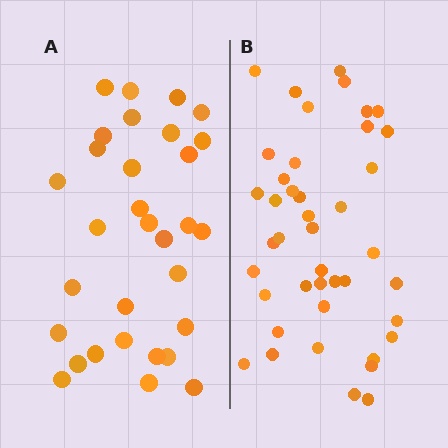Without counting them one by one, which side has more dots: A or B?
Region B (the right region) has more dots.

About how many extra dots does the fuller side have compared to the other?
Region B has roughly 12 or so more dots than region A.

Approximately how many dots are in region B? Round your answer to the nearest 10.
About 40 dots. (The exact count is 42, which rounds to 40.)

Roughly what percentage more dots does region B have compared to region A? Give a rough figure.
About 35% more.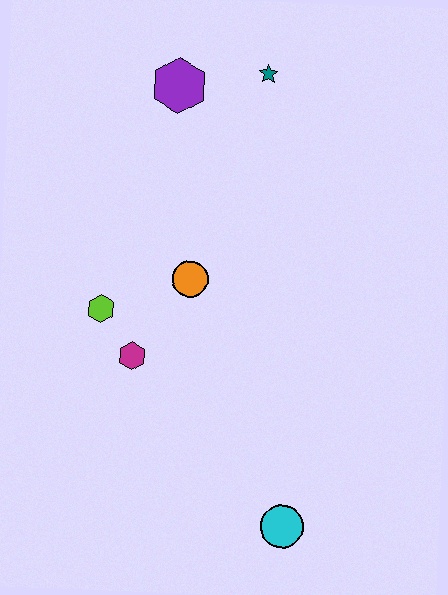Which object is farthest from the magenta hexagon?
The teal star is farthest from the magenta hexagon.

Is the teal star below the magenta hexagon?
No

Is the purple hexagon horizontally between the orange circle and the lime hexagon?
Yes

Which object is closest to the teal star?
The purple hexagon is closest to the teal star.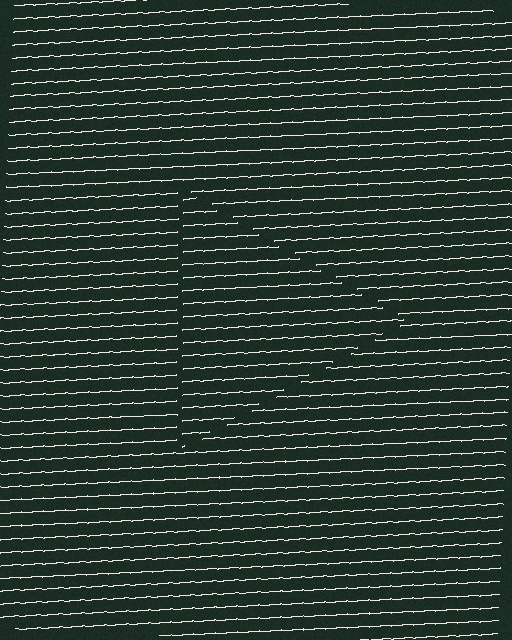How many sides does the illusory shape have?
3 sides — the line-ends trace a triangle.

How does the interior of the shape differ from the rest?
The interior of the shape contains the same grating, shifted by half a period — the contour is defined by the phase discontinuity where line-ends from the inner and outer gratings abut.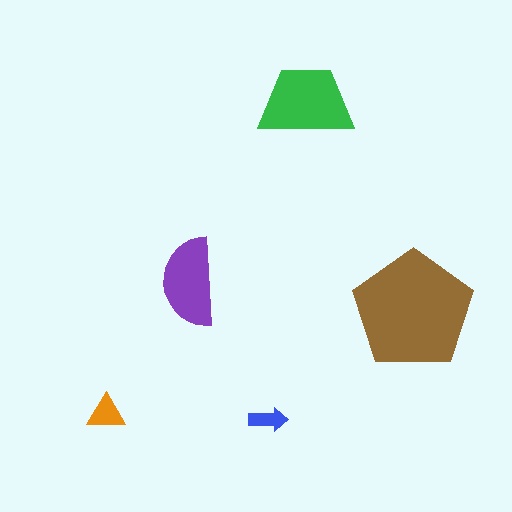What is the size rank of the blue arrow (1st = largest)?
5th.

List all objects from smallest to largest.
The blue arrow, the orange triangle, the purple semicircle, the green trapezoid, the brown pentagon.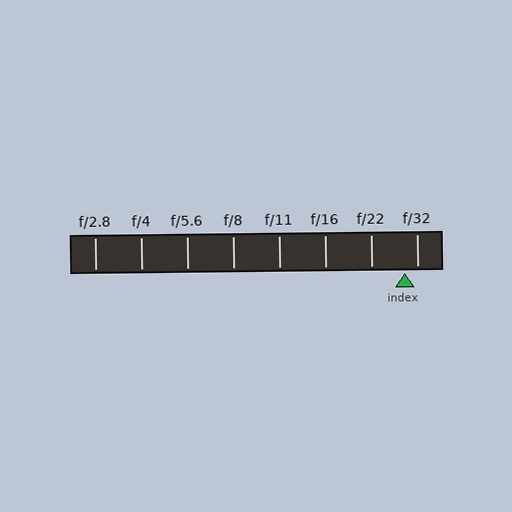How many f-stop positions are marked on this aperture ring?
There are 8 f-stop positions marked.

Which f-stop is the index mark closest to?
The index mark is closest to f/32.